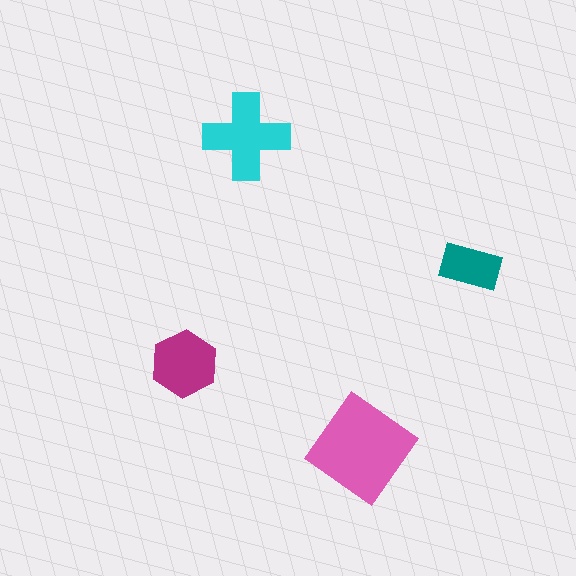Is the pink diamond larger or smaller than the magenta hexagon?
Larger.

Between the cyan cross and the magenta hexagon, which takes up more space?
The cyan cross.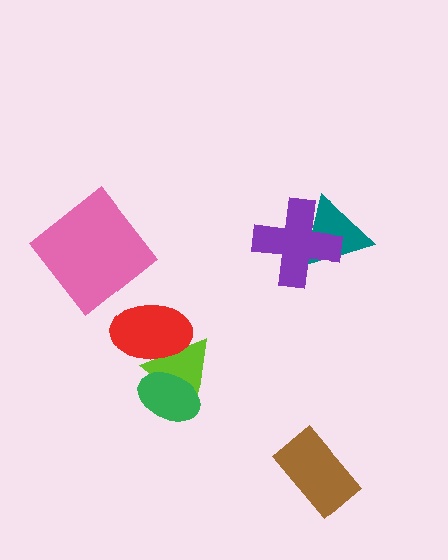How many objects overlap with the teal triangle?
1 object overlaps with the teal triangle.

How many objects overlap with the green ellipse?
2 objects overlap with the green ellipse.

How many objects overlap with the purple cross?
1 object overlaps with the purple cross.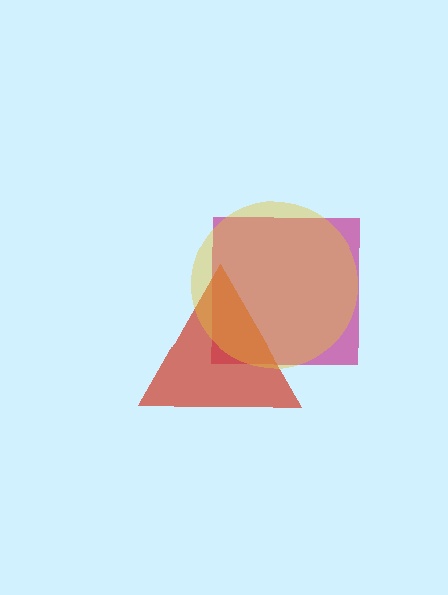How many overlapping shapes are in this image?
There are 3 overlapping shapes in the image.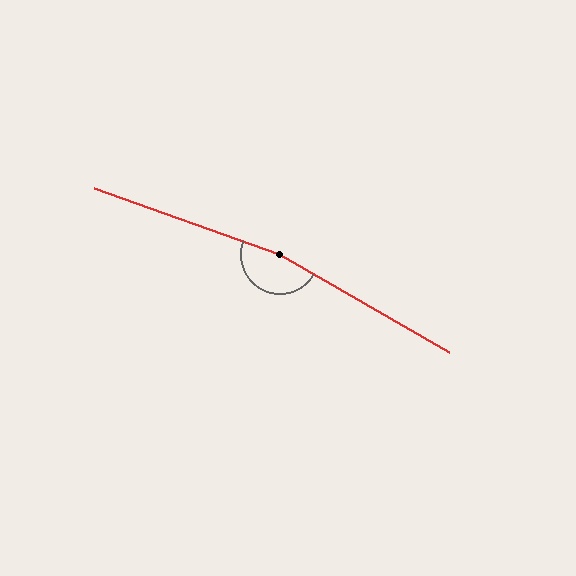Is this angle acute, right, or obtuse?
It is obtuse.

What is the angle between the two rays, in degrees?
Approximately 170 degrees.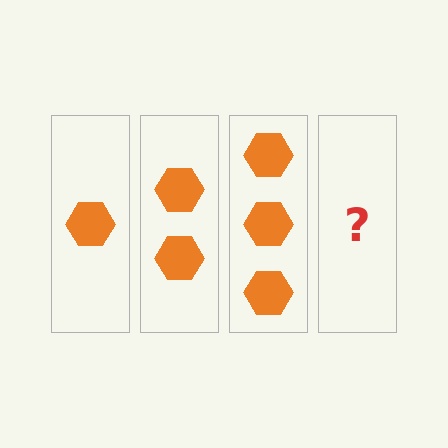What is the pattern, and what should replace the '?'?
The pattern is that each step adds one more hexagon. The '?' should be 4 hexagons.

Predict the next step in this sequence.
The next step is 4 hexagons.